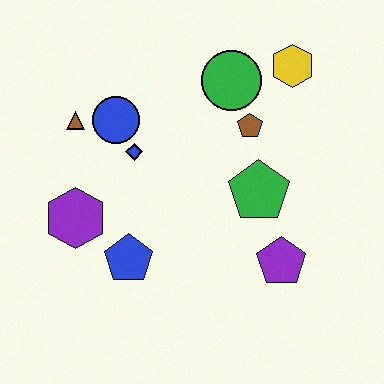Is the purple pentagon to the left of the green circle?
No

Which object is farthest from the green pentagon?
The brown triangle is farthest from the green pentagon.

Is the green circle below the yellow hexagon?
Yes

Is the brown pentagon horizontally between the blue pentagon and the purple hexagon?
No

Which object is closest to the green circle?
The brown pentagon is closest to the green circle.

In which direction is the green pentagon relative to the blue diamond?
The green pentagon is to the right of the blue diamond.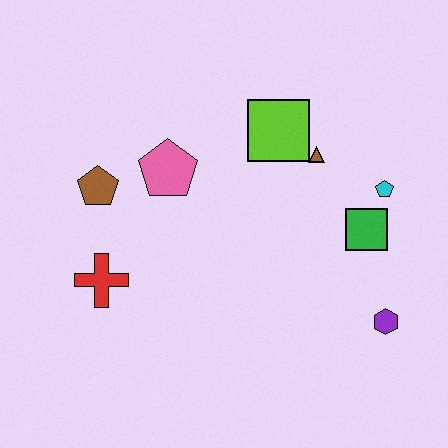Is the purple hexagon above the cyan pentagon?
No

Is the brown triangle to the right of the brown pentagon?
Yes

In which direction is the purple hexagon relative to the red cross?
The purple hexagon is to the right of the red cross.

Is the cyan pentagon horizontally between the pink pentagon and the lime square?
No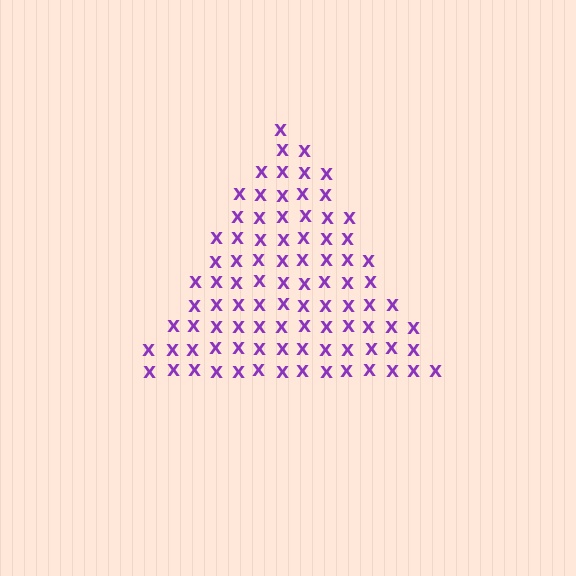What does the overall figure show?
The overall figure shows a triangle.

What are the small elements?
The small elements are letter X's.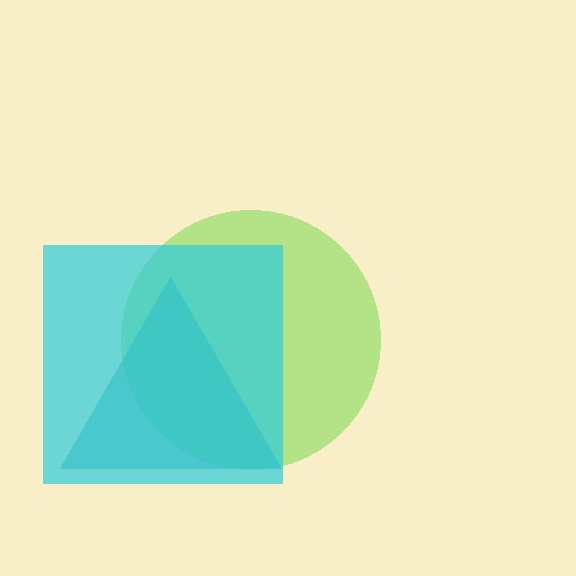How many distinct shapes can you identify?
There are 3 distinct shapes: a lime circle, a teal triangle, a cyan square.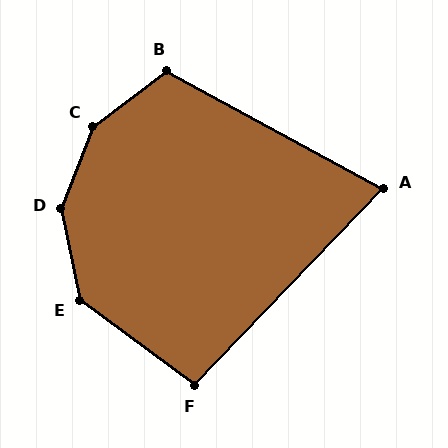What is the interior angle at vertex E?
Approximately 137 degrees (obtuse).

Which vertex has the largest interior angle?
C, at approximately 148 degrees.